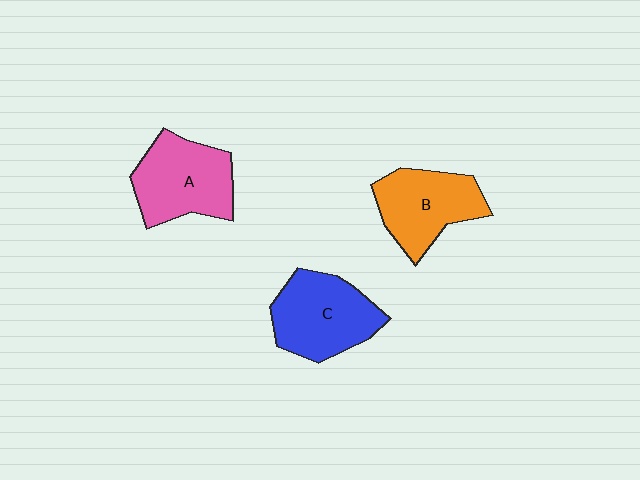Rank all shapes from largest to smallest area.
From largest to smallest: C (blue), A (pink), B (orange).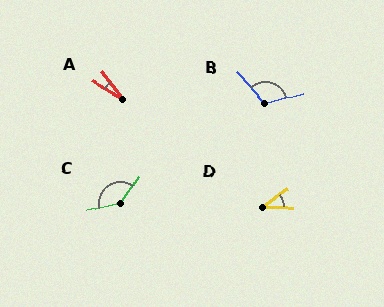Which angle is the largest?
C, at approximately 139 degrees.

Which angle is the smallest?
A, at approximately 21 degrees.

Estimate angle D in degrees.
Approximately 36 degrees.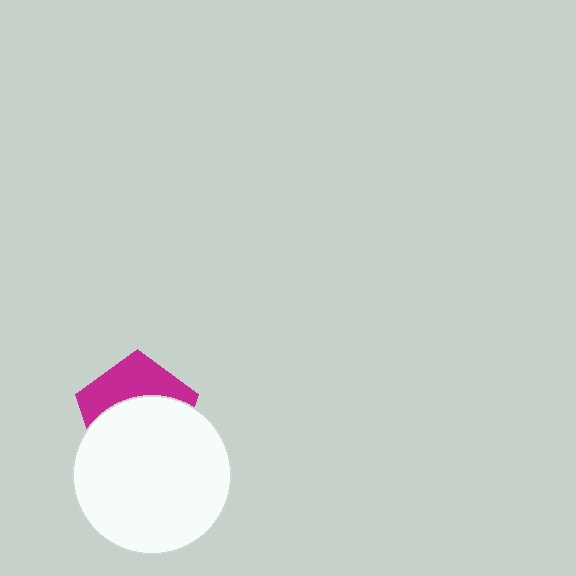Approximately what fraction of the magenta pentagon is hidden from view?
Roughly 61% of the magenta pentagon is hidden behind the white circle.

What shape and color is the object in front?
The object in front is a white circle.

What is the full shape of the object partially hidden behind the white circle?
The partially hidden object is a magenta pentagon.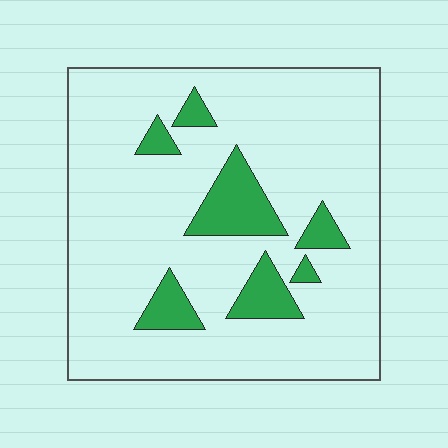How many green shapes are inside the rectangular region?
7.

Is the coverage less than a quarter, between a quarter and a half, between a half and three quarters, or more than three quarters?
Less than a quarter.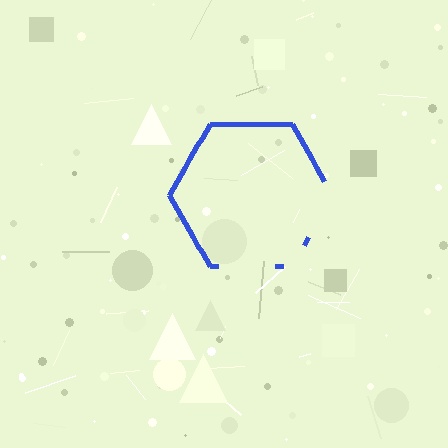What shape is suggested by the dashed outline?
The dashed outline suggests a hexagon.